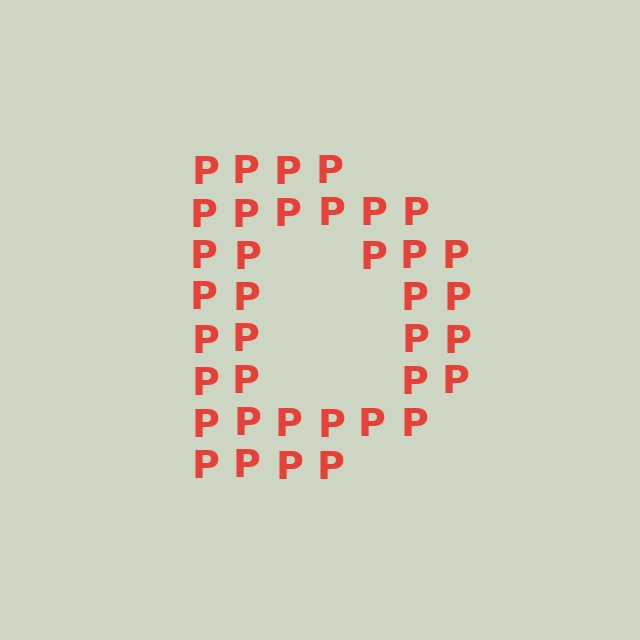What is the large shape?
The large shape is the letter D.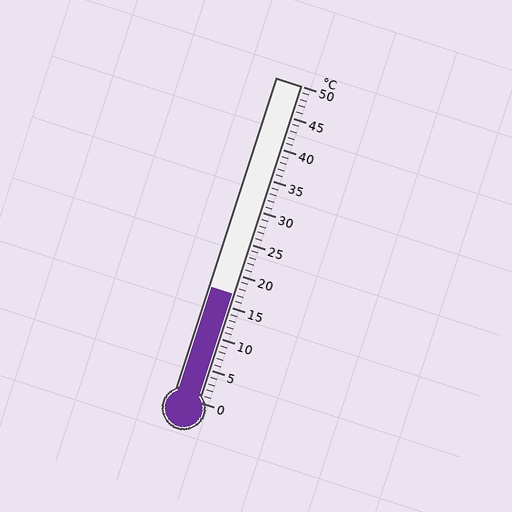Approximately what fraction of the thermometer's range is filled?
The thermometer is filled to approximately 35% of its range.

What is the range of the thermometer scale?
The thermometer scale ranges from 0°C to 50°C.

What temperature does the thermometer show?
The thermometer shows approximately 17°C.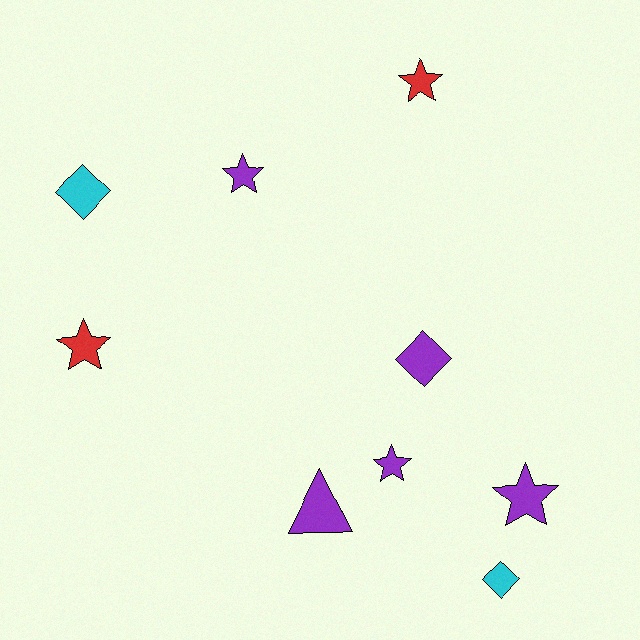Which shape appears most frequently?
Star, with 5 objects.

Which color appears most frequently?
Purple, with 5 objects.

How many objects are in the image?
There are 9 objects.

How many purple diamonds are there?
There is 1 purple diamond.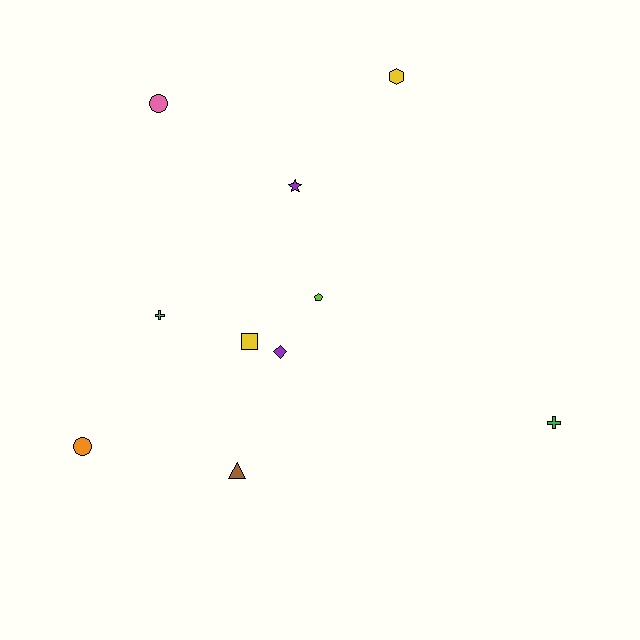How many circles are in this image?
There are 2 circles.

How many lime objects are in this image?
There are 2 lime objects.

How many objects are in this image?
There are 10 objects.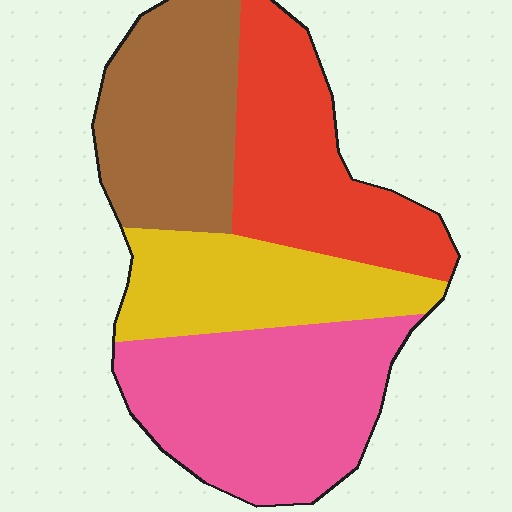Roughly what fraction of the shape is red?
Red takes up about one quarter (1/4) of the shape.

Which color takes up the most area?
Pink, at roughly 30%.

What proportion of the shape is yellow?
Yellow covers about 20% of the shape.